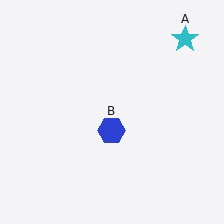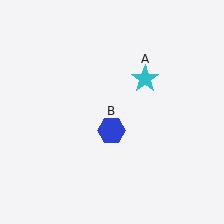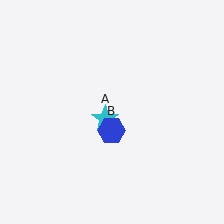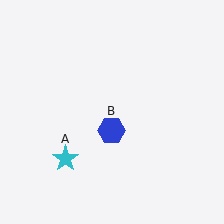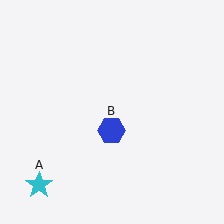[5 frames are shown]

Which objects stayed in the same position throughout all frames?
Blue hexagon (object B) remained stationary.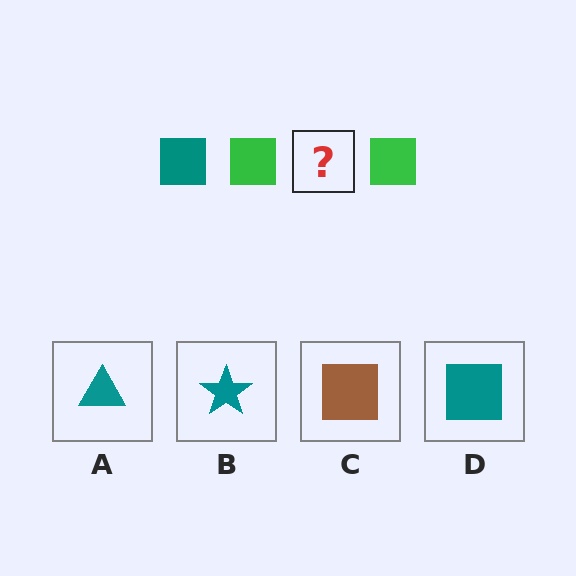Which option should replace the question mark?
Option D.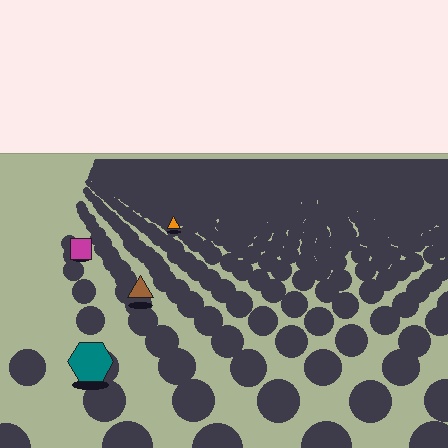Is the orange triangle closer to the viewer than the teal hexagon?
No. The teal hexagon is closer — you can tell from the texture gradient: the ground texture is coarser near it.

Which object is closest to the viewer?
The teal hexagon is closest. The texture marks near it are larger and more spread out.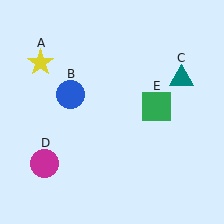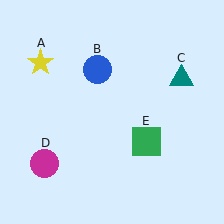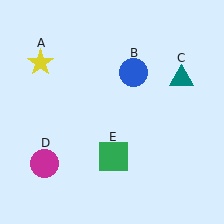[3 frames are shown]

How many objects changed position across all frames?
2 objects changed position: blue circle (object B), green square (object E).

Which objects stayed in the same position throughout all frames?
Yellow star (object A) and teal triangle (object C) and magenta circle (object D) remained stationary.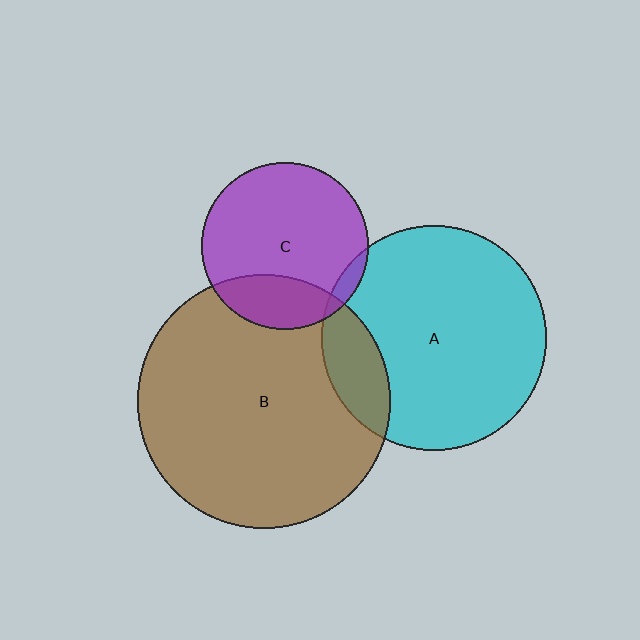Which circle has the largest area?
Circle B (brown).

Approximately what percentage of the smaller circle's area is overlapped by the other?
Approximately 5%.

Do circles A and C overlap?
Yes.